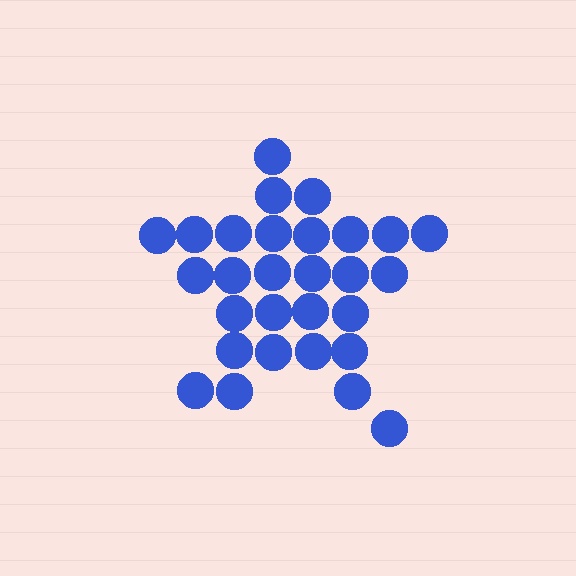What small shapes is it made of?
It is made of small circles.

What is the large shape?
The large shape is a star.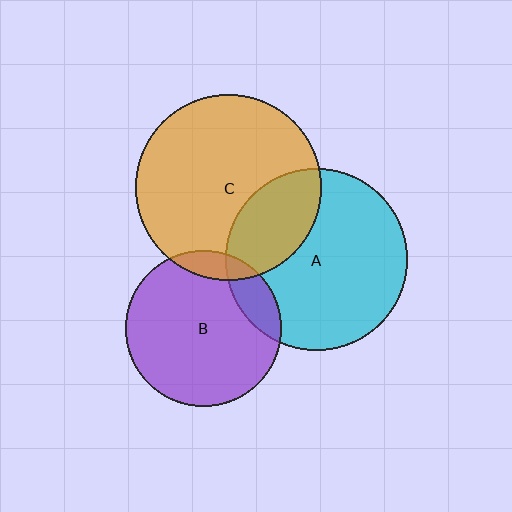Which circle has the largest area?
Circle C (orange).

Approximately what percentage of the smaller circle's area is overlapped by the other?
Approximately 25%.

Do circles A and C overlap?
Yes.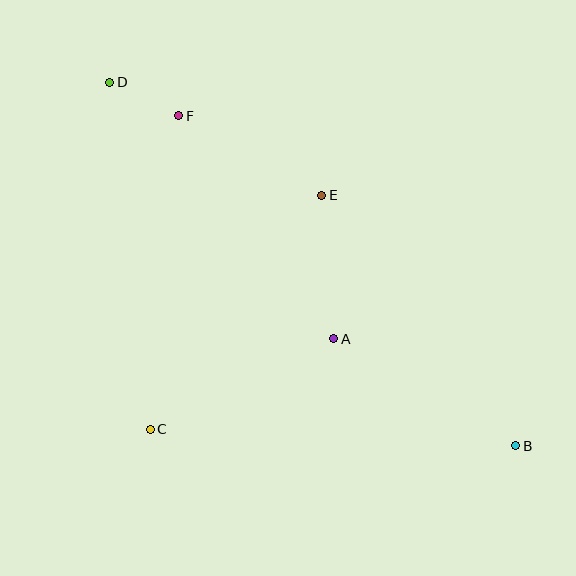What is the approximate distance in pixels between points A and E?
The distance between A and E is approximately 144 pixels.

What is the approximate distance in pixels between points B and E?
The distance between B and E is approximately 317 pixels.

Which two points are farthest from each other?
Points B and D are farthest from each other.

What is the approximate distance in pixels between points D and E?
The distance between D and E is approximately 240 pixels.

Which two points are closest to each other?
Points D and F are closest to each other.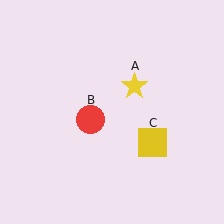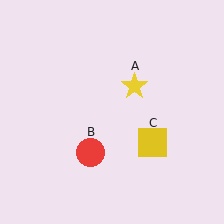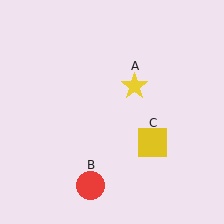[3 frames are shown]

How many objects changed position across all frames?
1 object changed position: red circle (object B).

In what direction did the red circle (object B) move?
The red circle (object B) moved down.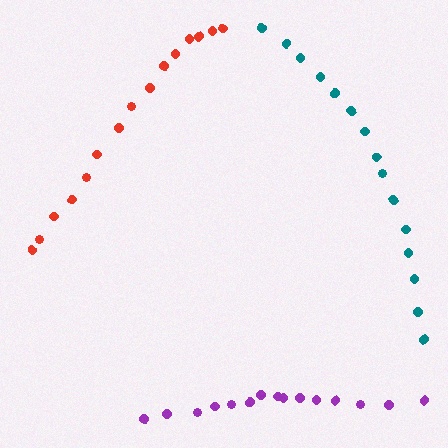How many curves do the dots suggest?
There are 3 distinct paths.